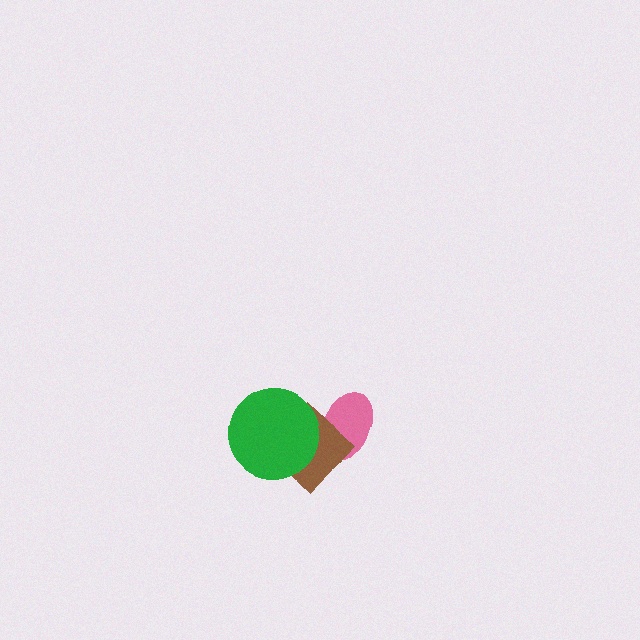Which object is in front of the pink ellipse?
The brown diamond is in front of the pink ellipse.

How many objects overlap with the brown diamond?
2 objects overlap with the brown diamond.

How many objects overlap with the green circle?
1 object overlaps with the green circle.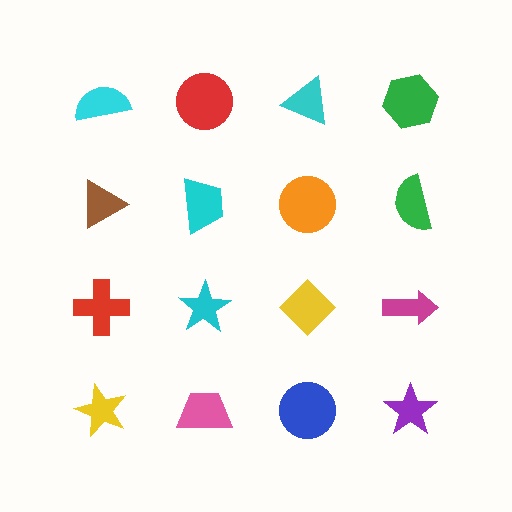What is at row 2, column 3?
An orange circle.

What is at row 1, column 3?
A cyan triangle.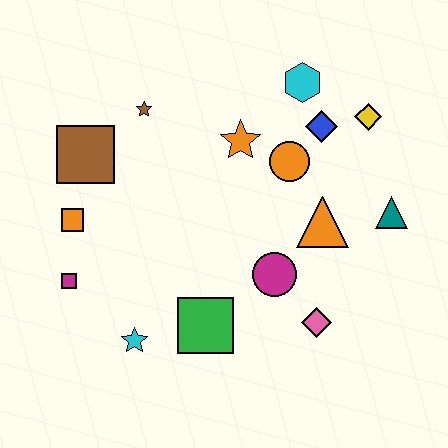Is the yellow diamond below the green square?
No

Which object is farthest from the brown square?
The teal triangle is farthest from the brown square.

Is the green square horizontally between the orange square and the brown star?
No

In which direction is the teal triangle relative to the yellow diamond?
The teal triangle is below the yellow diamond.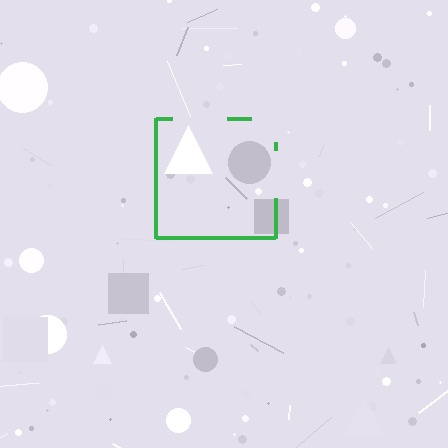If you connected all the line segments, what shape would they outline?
They would outline a square.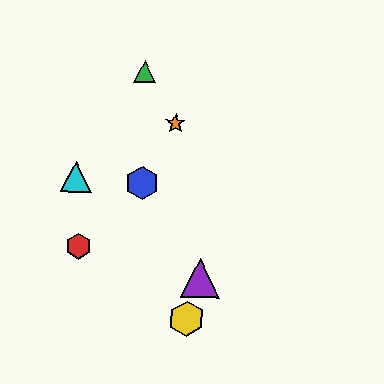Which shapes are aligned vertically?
The blue hexagon, the green triangle are aligned vertically.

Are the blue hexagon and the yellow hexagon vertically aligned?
No, the blue hexagon is at x≈143 and the yellow hexagon is at x≈187.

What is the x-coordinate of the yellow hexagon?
The yellow hexagon is at x≈187.